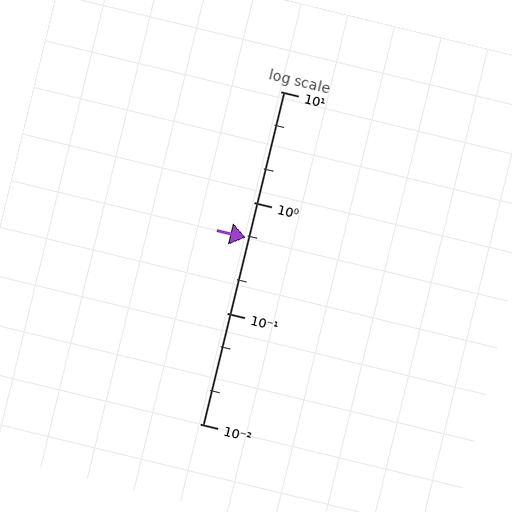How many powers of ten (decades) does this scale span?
The scale spans 3 decades, from 0.01 to 10.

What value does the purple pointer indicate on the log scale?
The pointer indicates approximately 0.48.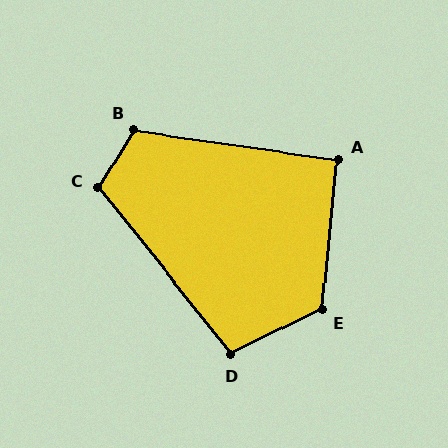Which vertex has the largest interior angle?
E, at approximately 121 degrees.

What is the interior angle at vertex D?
Approximately 102 degrees (obtuse).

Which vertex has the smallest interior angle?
A, at approximately 93 degrees.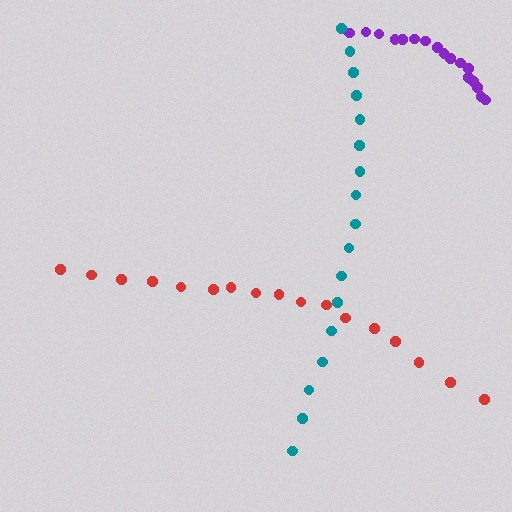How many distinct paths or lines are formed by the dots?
There are 3 distinct paths.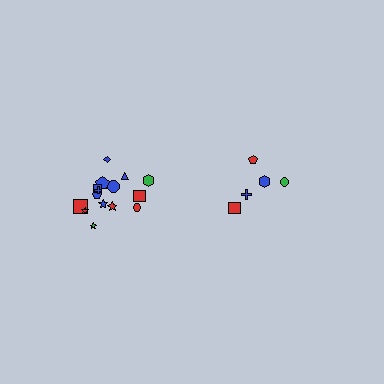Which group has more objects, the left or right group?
The left group.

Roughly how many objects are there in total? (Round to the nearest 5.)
Roughly 20 objects in total.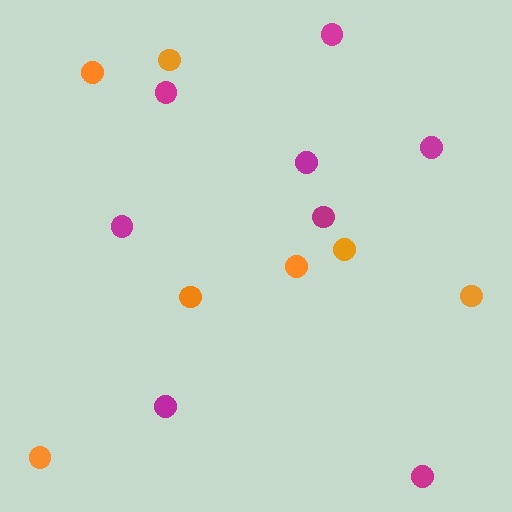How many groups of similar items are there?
There are 2 groups: one group of orange circles (7) and one group of magenta circles (8).